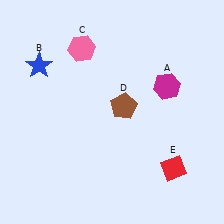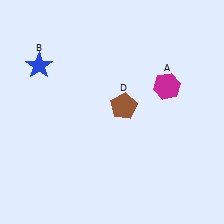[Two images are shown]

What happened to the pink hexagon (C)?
The pink hexagon (C) was removed in Image 2. It was in the top-left area of Image 1.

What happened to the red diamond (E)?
The red diamond (E) was removed in Image 2. It was in the bottom-right area of Image 1.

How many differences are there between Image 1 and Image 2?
There are 2 differences between the two images.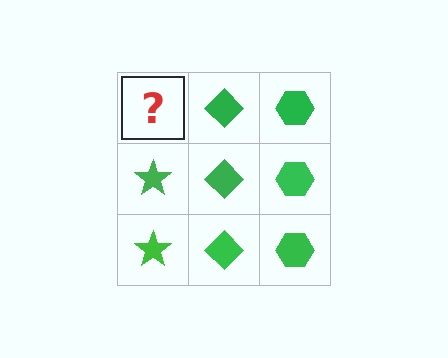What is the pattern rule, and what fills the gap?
The rule is that each column has a consistent shape. The gap should be filled with a green star.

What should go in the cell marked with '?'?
The missing cell should contain a green star.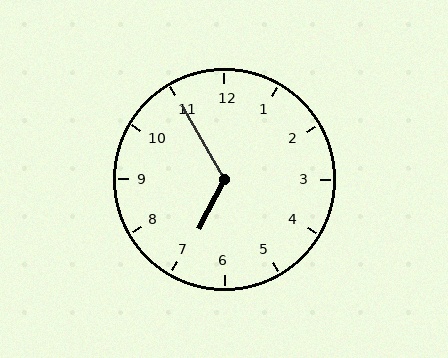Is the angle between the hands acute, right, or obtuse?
It is obtuse.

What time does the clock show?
6:55.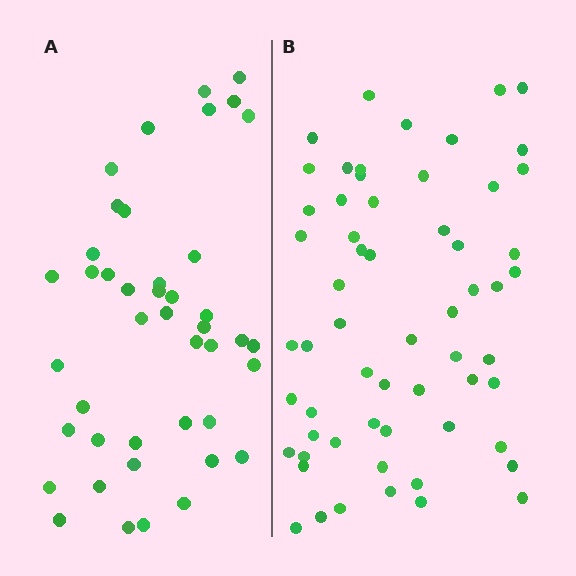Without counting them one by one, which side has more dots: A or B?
Region B (the right region) has more dots.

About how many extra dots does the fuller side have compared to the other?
Region B has approximately 15 more dots than region A.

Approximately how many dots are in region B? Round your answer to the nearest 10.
About 60 dots.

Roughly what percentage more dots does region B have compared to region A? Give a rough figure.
About 40% more.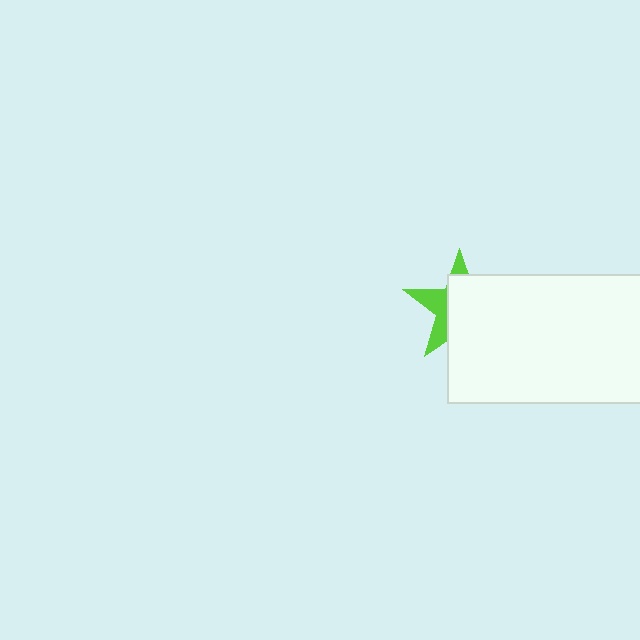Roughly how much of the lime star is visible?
A small part of it is visible (roughly 35%).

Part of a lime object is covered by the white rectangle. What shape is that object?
It is a star.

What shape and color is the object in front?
The object in front is a white rectangle.